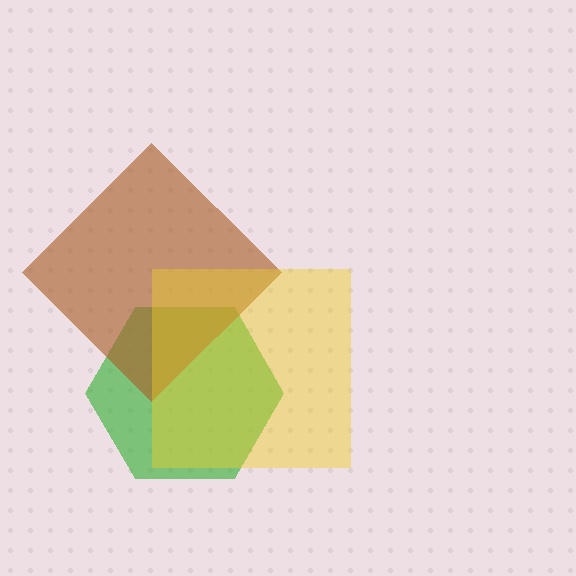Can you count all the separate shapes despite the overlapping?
Yes, there are 3 separate shapes.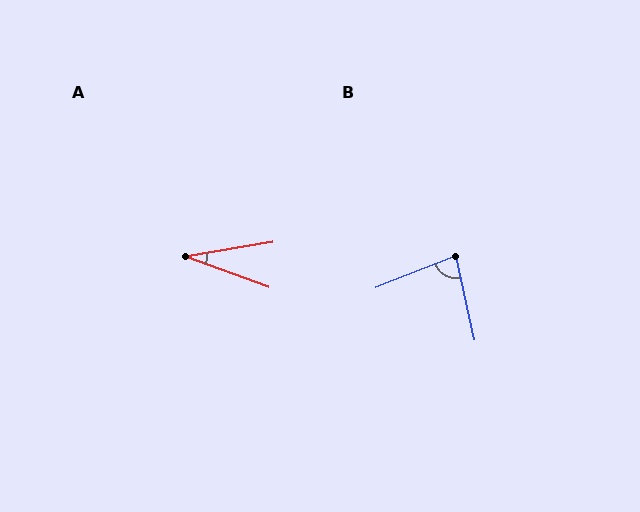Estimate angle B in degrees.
Approximately 81 degrees.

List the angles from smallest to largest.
A (29°), B (81°).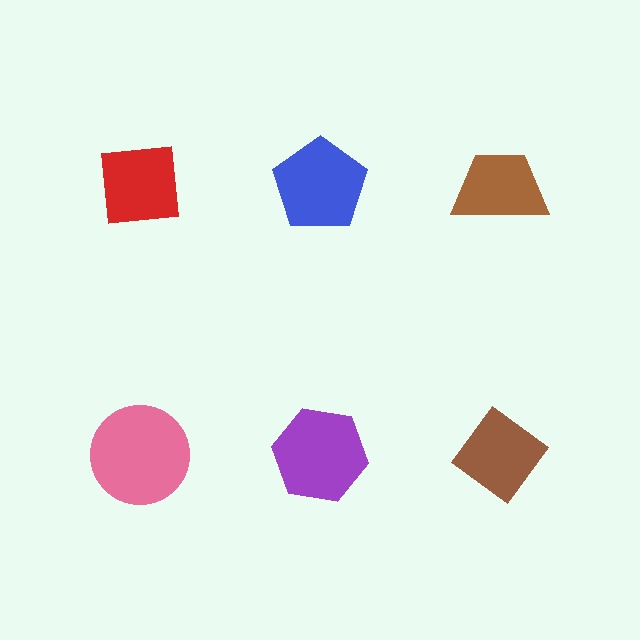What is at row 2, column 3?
A brown diamond.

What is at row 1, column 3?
A brown trapezoid.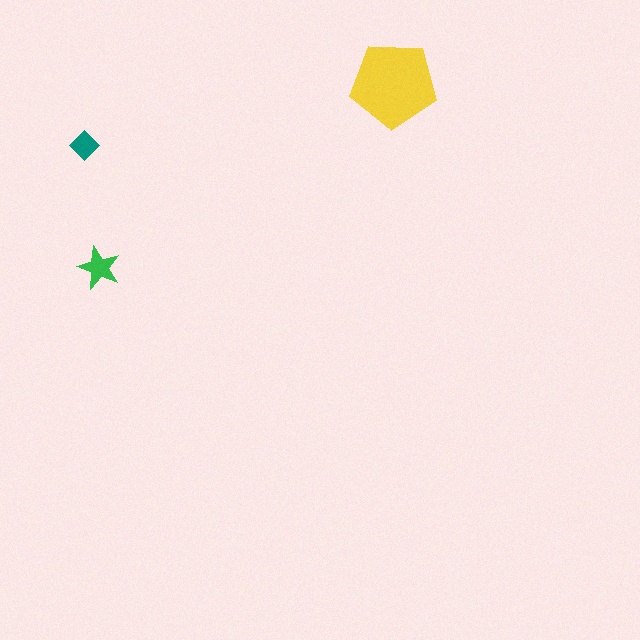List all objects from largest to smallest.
The yellow pentagon, the green star, the teal diamond.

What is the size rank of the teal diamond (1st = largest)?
3rd.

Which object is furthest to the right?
The yellow pentagon is rightmost.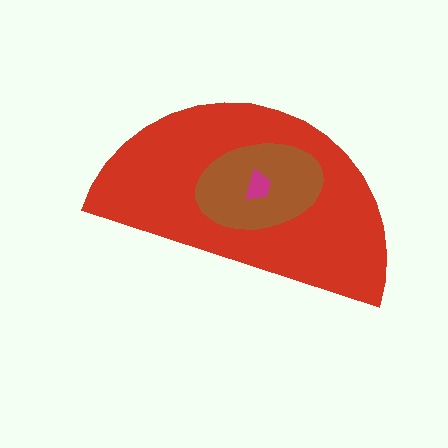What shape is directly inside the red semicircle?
The brown ellipse.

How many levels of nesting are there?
3.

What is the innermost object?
The magenta trapezoid.